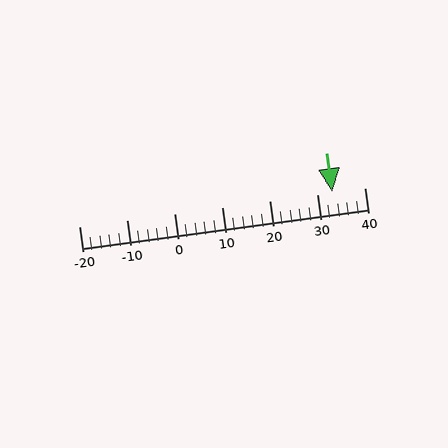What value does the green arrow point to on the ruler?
The green arrow points to approximately 33.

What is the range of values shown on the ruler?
The ruler shows values from -20 to 40.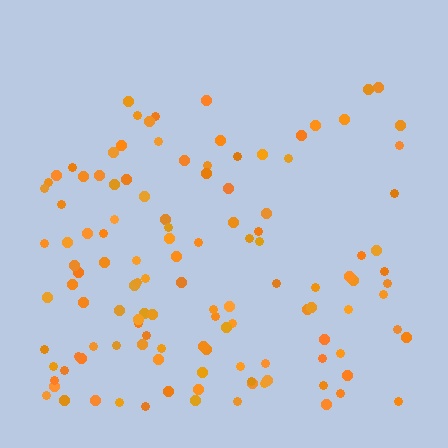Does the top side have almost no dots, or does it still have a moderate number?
Still a moderate number, just noticeably fewer than the bottom.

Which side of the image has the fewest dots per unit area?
The top.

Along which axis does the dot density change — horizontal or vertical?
Vertical.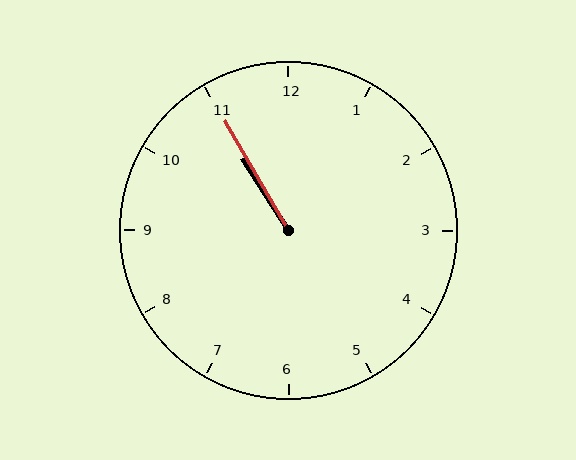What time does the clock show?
10:55.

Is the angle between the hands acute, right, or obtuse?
It is acute.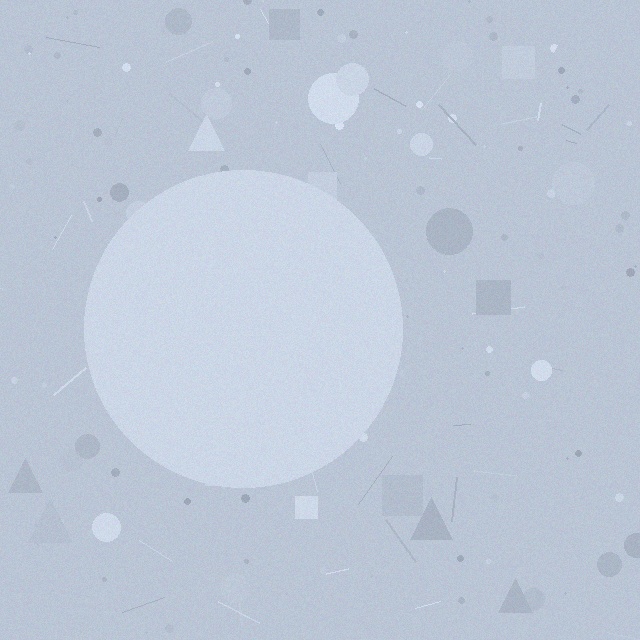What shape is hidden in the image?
A circle is hidden in the image.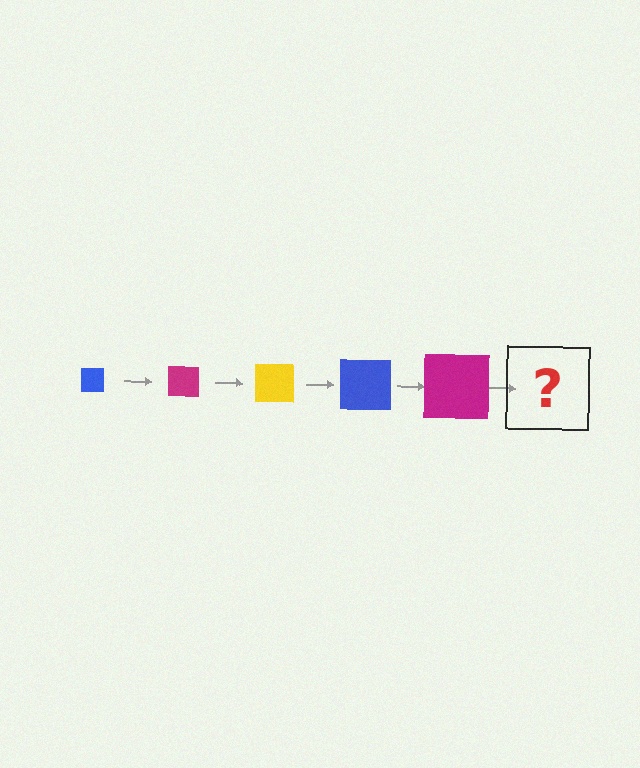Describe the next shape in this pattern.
It should be a yellow square, larger than the previous one.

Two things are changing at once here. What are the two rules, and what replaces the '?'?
The two rules are that the square grows larger each step and the color cycles through blue, magenta, and yellow. The '?' should be a yellow square, larger than the previous one.